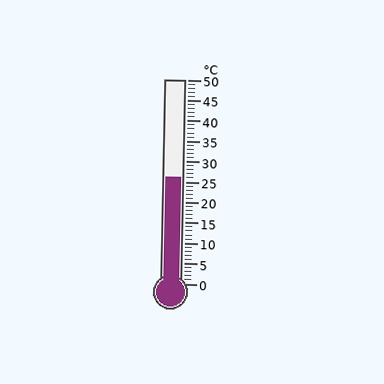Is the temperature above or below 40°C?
The temperature is below 40°C.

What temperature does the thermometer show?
The thermometer shows approximately 26°C.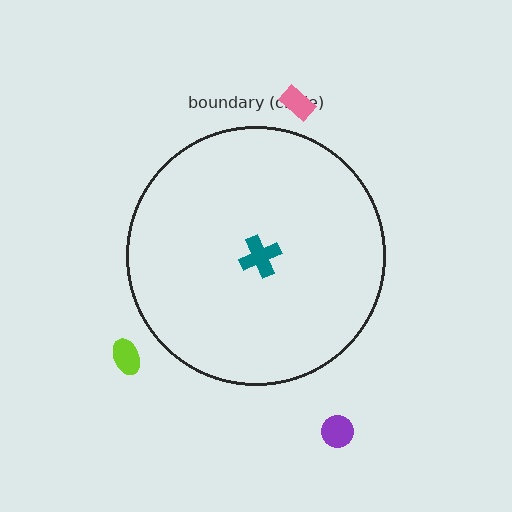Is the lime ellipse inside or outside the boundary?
Outside.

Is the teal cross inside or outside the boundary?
Inside.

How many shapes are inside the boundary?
1 inside, 3 outside.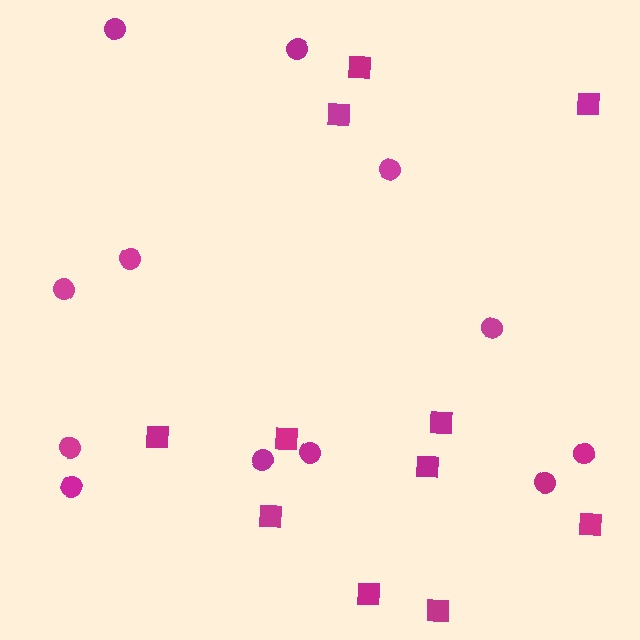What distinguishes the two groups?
There are 2 groups: one group of circles (12) and one group of squares (11).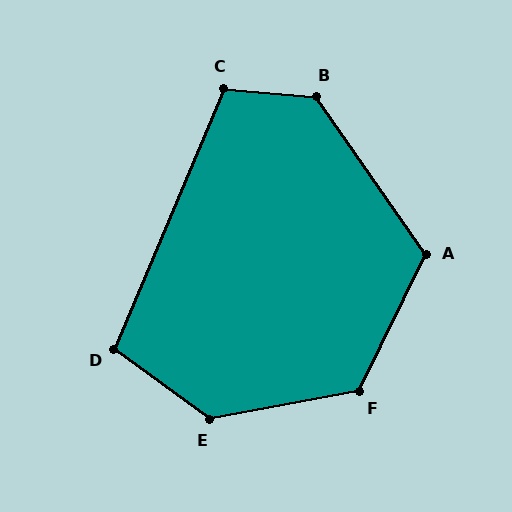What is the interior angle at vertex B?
Approximately 130 degrees (obtuse).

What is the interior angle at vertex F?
Approximately 127 degrees (obtuse).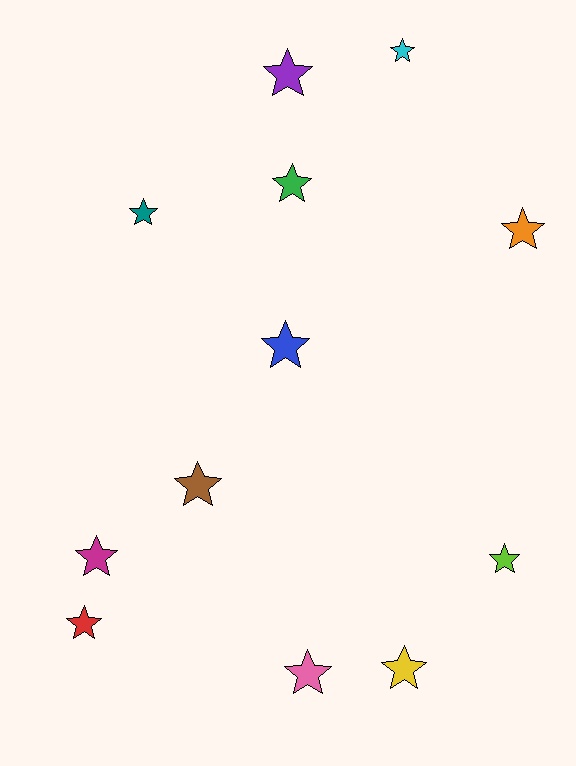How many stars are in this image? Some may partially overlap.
There are 12 stars.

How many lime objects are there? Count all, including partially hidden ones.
There is 1 lime object.